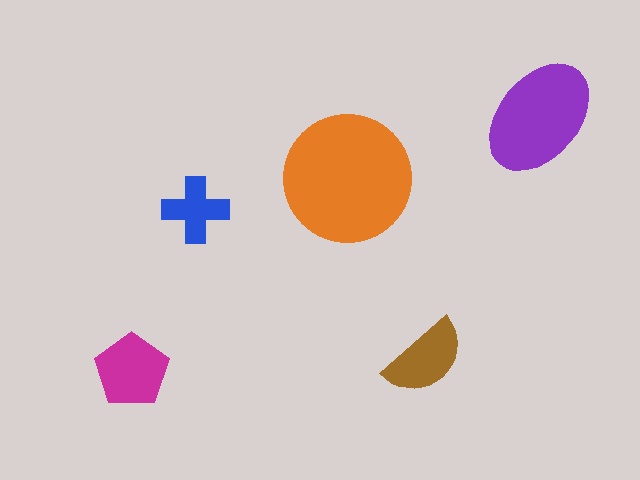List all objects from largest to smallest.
The orange circle, the purple ellipse, the magenta pentagon, the brown semicircle, the blue cross.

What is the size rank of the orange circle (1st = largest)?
1st.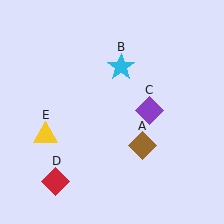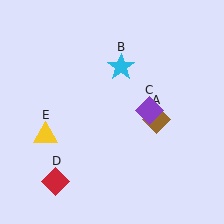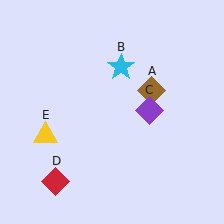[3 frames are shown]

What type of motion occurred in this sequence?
The brown diamond (object A) rotated counterclockwise around the center of the scene.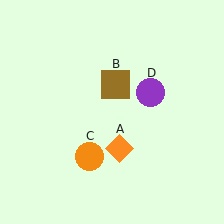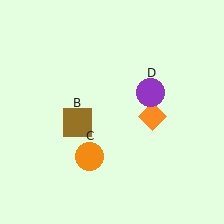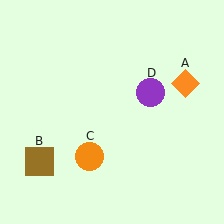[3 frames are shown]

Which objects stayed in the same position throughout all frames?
Orange circle (object C) and purple circle (object D) remained stationary.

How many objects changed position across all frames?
2 objects changed position: orange diamond (object A), brown square (object B).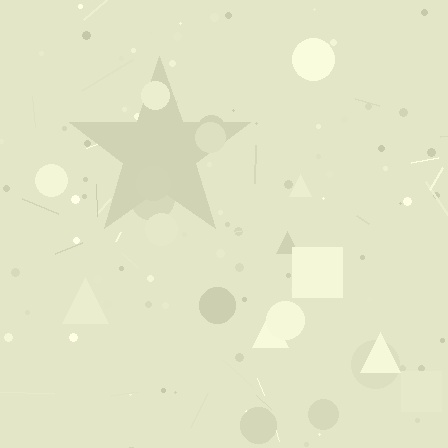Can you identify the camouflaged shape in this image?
The camouflaged shape is a star.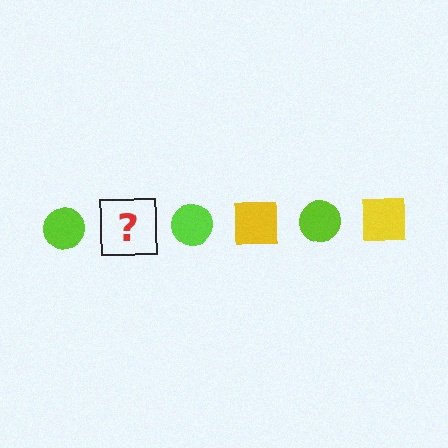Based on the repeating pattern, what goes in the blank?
The blank should be a yellow square.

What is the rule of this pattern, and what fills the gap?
The rule is that the pattern alternates between lime circle and yellow square. The gap should be filled with a yellow square.